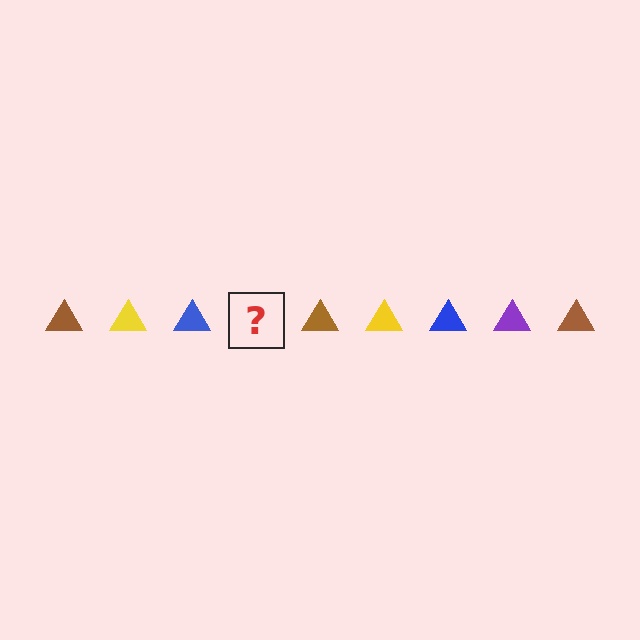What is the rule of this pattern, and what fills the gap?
The rule is that the pattern cycles through brown, yellow, blue, purple triangles. The gap should be filled with a purple triangle.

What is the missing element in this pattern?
The missing element is a purple triangle.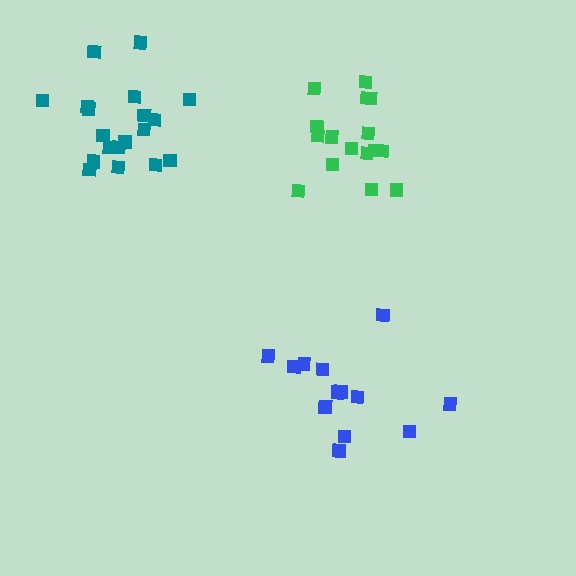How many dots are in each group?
Group 1: 13 dots, Group 2: 16 dots, Group 3: 19 dots (48 total).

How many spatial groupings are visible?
There are 3 spatial groupings.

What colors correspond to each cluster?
The clusters are colored: blue, green, teal.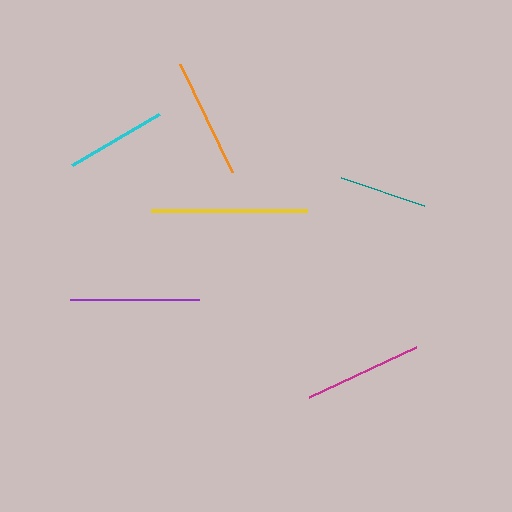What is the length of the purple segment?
The purple segment is approximately 129 pixels long.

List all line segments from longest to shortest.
From longest to shortest: yellow, purple, orange, magenta, cyan, teal.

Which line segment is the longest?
The yellow line is the longest at approximately 156 pixels.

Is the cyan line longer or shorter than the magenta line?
The magenta line is longer than the cyan line.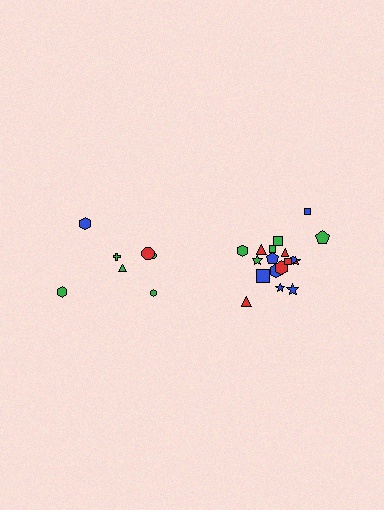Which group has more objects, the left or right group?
The right group.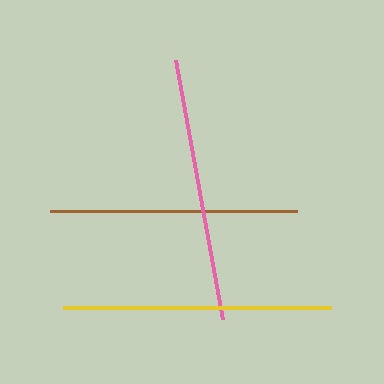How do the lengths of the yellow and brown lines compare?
The yellow and brown lines are approximately the same length.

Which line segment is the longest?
The yellow line is the longest at approximately 268 pixels.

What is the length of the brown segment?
The brown segment is approximately 247 pixels long.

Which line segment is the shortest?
The brown line is the shortest at approximately 247 pixels.